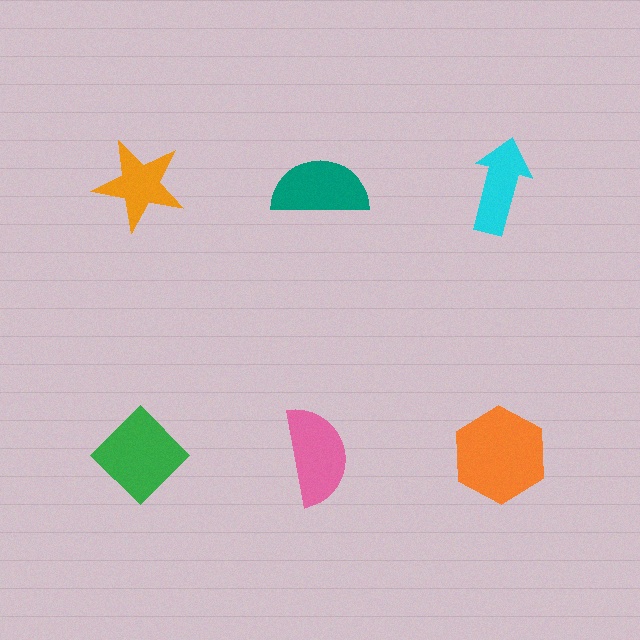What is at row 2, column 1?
A green diamond.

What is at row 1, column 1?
An orange star.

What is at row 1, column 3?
A cyan arrow.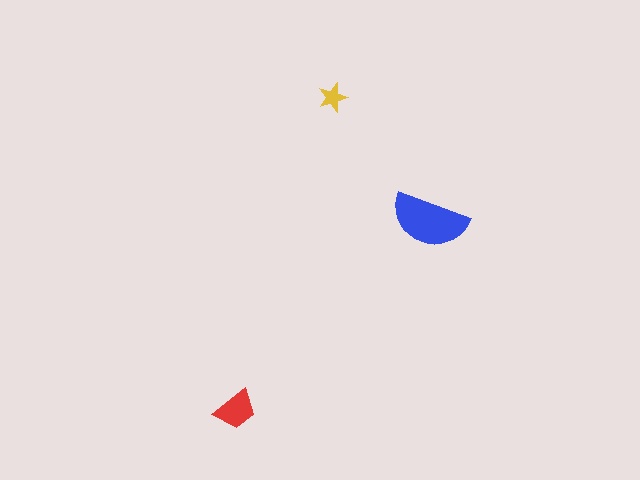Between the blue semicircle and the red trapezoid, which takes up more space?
The blue semicircle.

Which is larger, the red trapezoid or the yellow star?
The red trapezoid.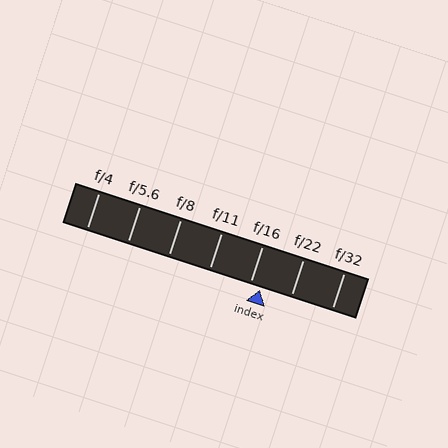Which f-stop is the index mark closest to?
The index mark is closest to f/16.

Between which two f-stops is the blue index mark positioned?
The index mark is between f/16 and f/22.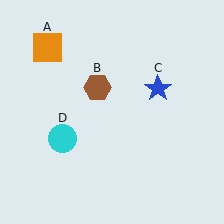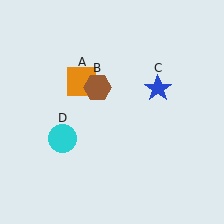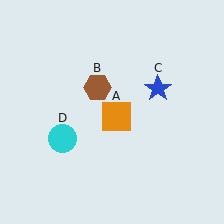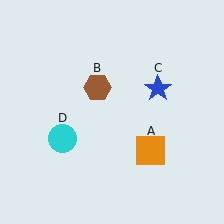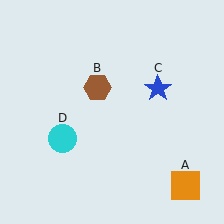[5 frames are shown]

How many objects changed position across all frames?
1 object changed position: orange square (object A).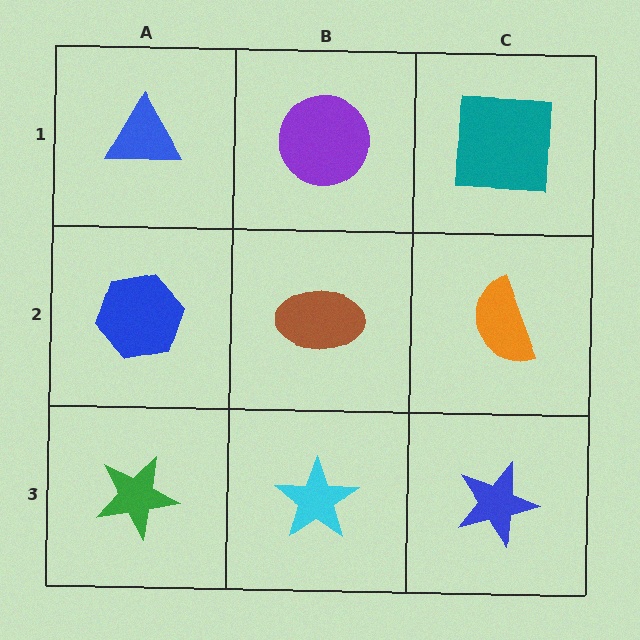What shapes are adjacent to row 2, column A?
A blue triangle (row 1, column A), a green star (row 3, column A), a brown ellipse (row 2, column B).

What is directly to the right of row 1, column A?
A purple circle.